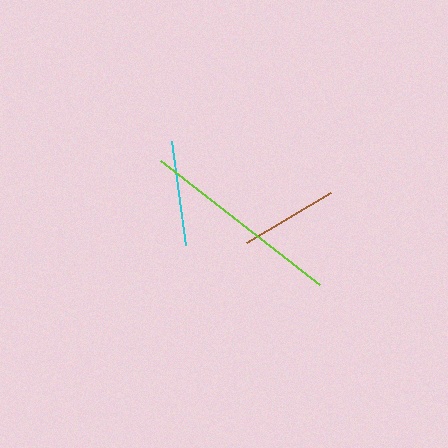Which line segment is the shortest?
The brown line is the shortest at approximately 99 pixels.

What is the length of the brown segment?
The brown segment is approximately 99 pixels long.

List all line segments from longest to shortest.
From longest to shortest: lime, cyan, brown.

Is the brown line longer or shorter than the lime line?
The lime line is longer than the brown line.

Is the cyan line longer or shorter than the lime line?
The lime line is longer than the cyan line.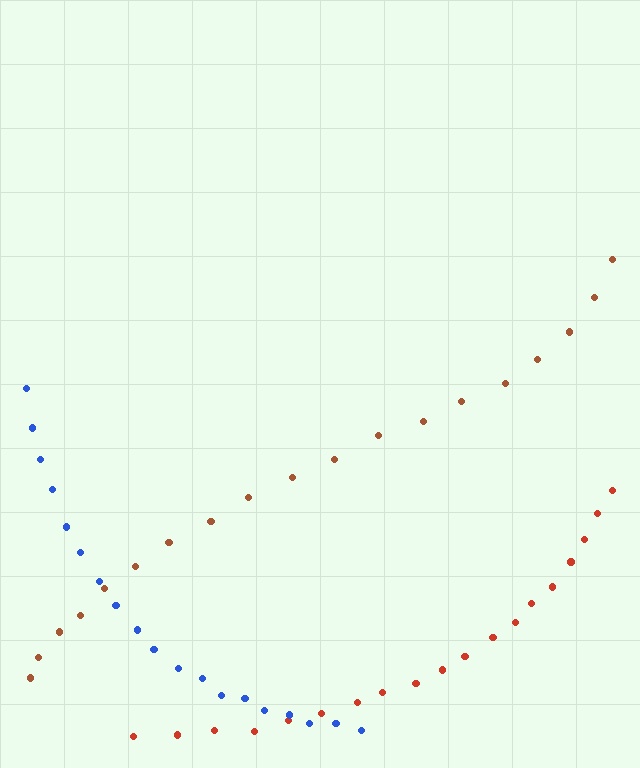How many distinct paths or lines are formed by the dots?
There are 3 distinct paths.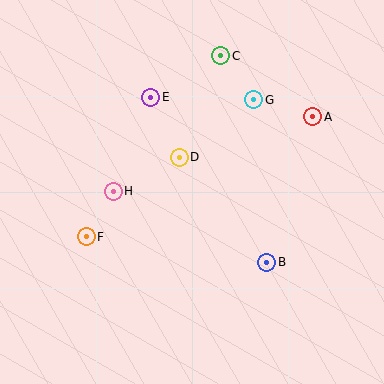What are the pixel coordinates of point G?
Point G is at (254, 100).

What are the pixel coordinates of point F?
Point F is at (86, 237).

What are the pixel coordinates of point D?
Point D is at (179, 157).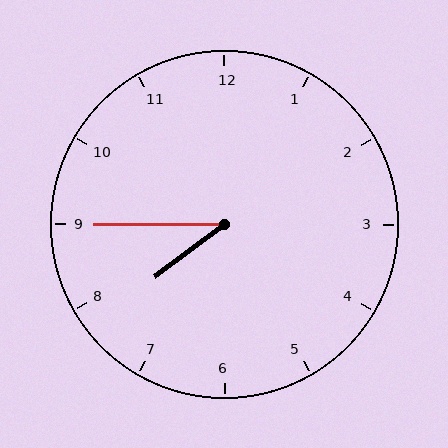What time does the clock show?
7:45.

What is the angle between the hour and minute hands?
Approximately 38 degrees.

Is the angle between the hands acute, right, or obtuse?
It is acute.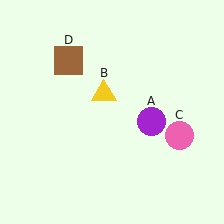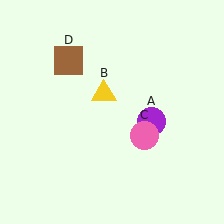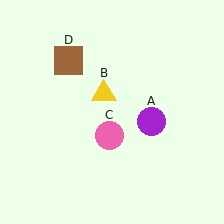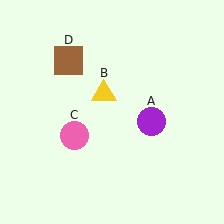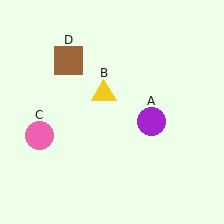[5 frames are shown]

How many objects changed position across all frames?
1 object changed position: pink circle (object C).